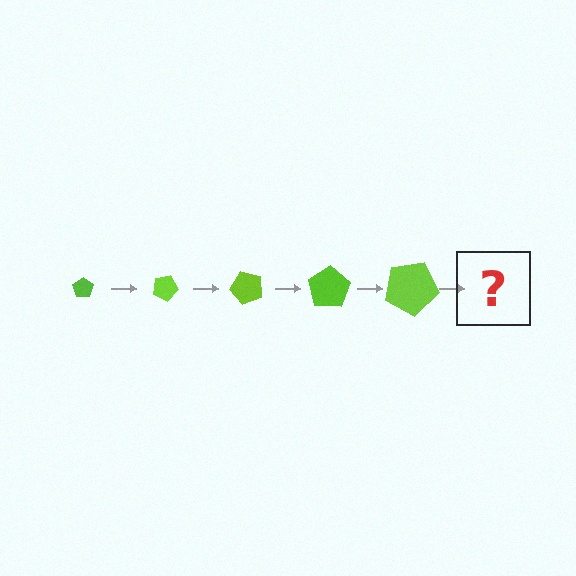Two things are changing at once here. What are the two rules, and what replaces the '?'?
The two rules are that the pentagon grows larger each step and it rotates 25 degrees each step. The '?' should be a pentagon, larger than the previous one and rotated 125 degrees from the start.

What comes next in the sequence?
The next element should be a pentagon, larger than the previous one and rotated 125 degrees from the start.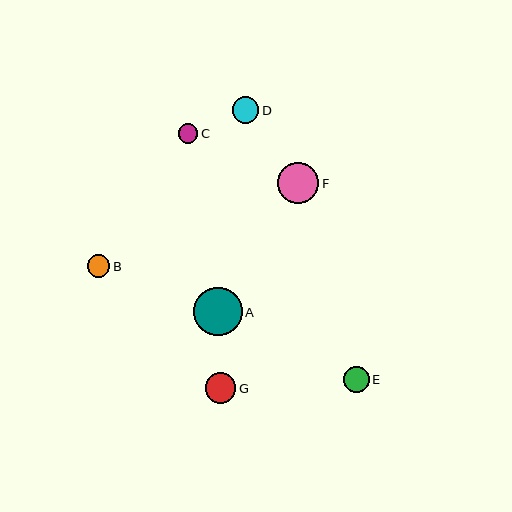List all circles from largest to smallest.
From largest to smallest: A, F, G, D, E, B, C.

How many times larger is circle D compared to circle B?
Circle D is approximately 1.2 times the size of circle B.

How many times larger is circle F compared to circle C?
Circle F is approximately 2.1 times the size of circle C.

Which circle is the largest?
Circle A is the largest with a size of approximately 48 pixels.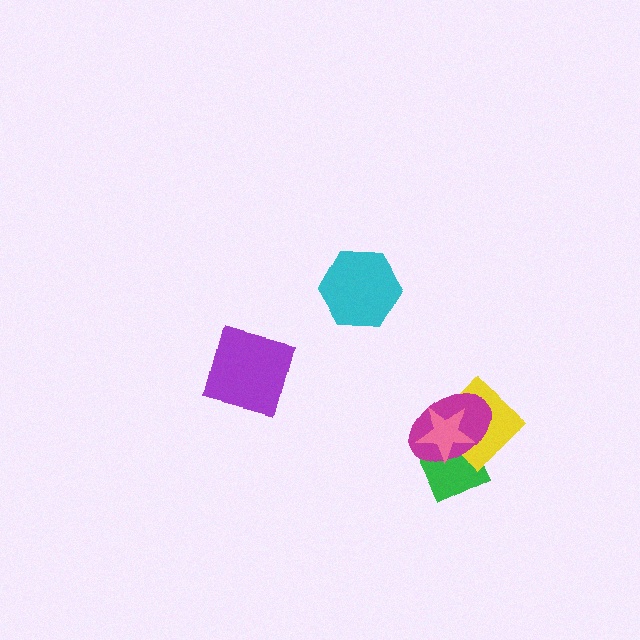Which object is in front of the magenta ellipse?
The pink star is in front of the magenta ellipse.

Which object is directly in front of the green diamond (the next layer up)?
The yellow diamond is directly in front of the green diamond.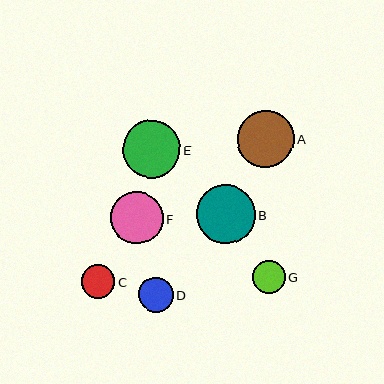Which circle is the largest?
Circle B is the largest with a size of approximately 59 pixels.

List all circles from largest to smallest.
From largest to smallest: B, E, A, F, D, C, G.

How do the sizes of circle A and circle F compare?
Circle A and circle F are approximately the same size.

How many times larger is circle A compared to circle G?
Circle A is approximately 1.7 times the size of circle G.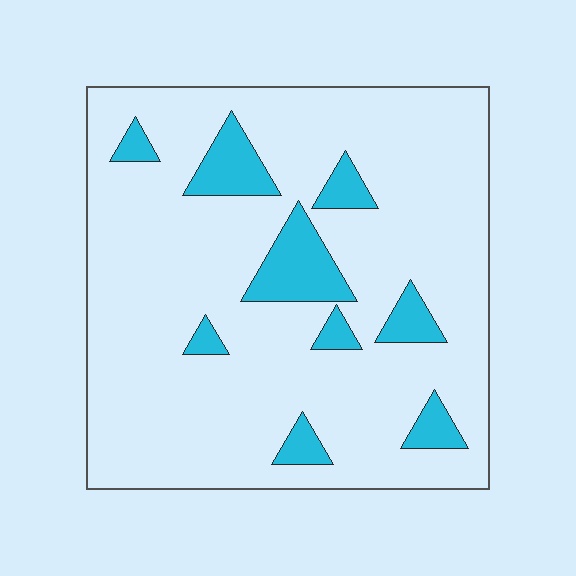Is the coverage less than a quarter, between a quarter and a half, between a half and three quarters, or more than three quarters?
Less than a quarter.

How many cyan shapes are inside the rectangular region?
9.